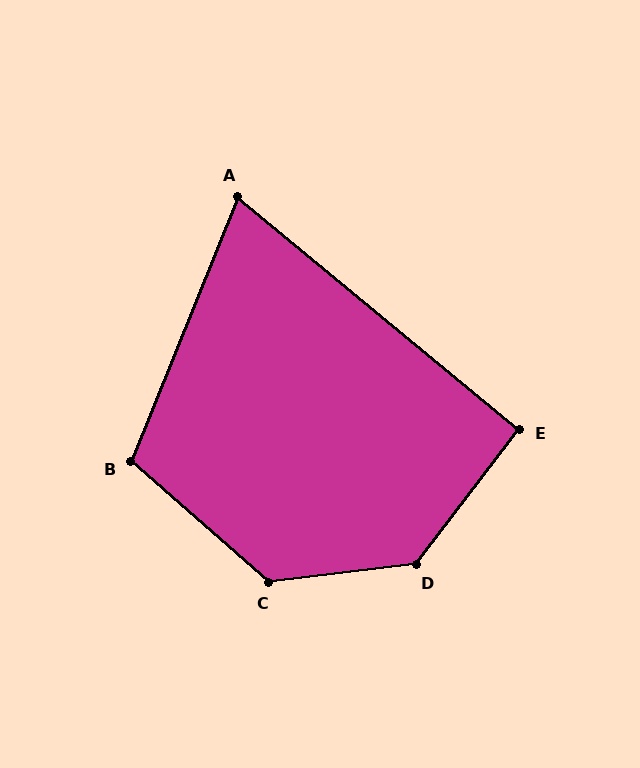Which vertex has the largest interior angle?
D, at approximately 134 degrees.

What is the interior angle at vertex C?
Approximately 132 degrees (obtuse).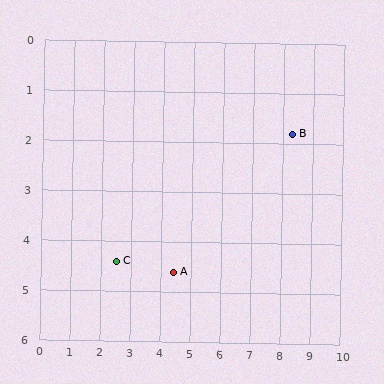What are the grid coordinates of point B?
Point B is at approximately (8.3, 1.8).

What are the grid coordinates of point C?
Point C is at approximately (2.5, 4.4).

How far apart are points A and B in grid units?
Points A and B are about 4.8 grid units apart.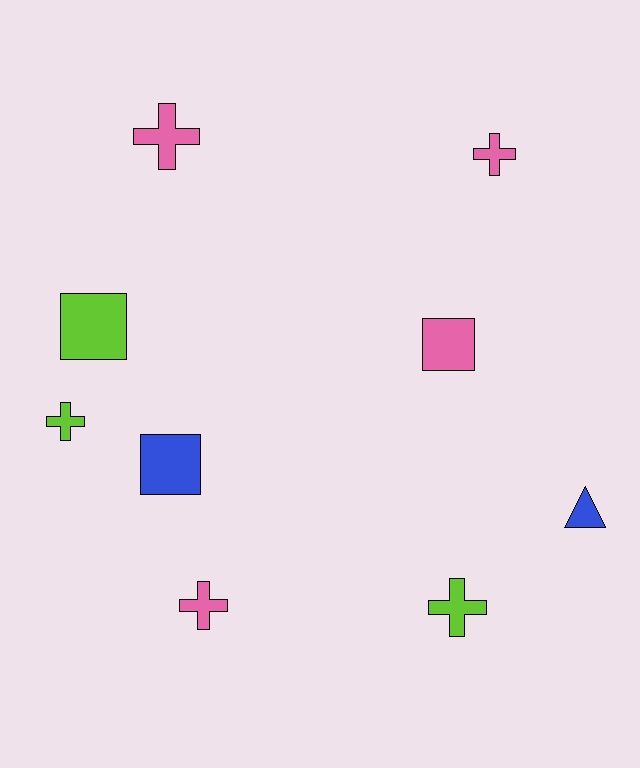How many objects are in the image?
There are 9 objects.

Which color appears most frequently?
Pink, with 4 objects.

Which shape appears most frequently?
Cross, with 5 objects.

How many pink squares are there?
There is 1 pink square.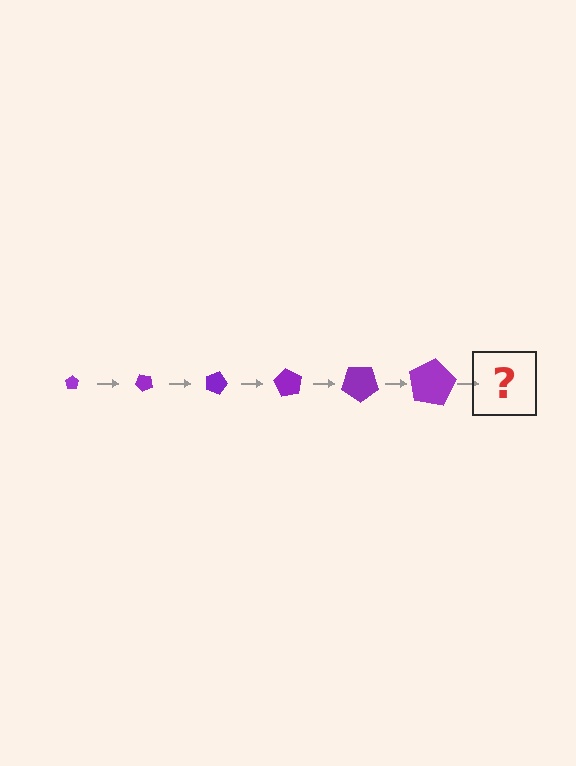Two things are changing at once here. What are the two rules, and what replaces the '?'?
The two rules are that the pentagon grows larger each step and it rotates 45 degrees each step. The '?' should be a pentagon, larger than the previous one and rotated 270 degrees from the start.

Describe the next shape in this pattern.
It should be a pentagon, larger than the previous one and rotated 270 degrees from the start.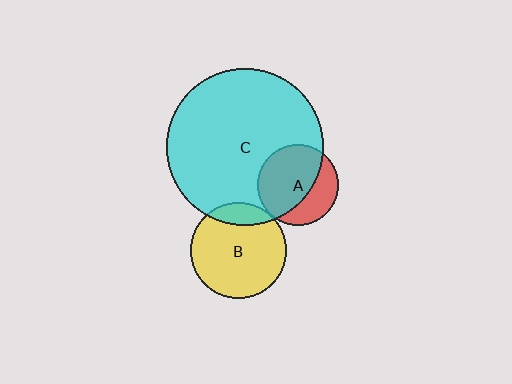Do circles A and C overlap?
Yes.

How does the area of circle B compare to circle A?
Approximately 1.4 times.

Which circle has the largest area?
Circle C (cyan).